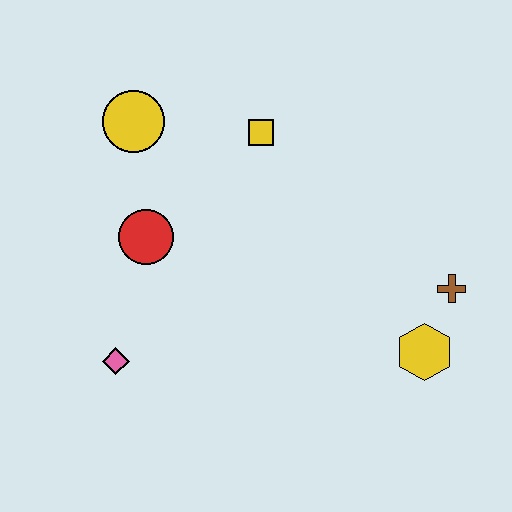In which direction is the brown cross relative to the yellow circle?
The brown cross is to the right of the yellow circle.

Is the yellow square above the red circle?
Yes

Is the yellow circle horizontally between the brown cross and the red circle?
No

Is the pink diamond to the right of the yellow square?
No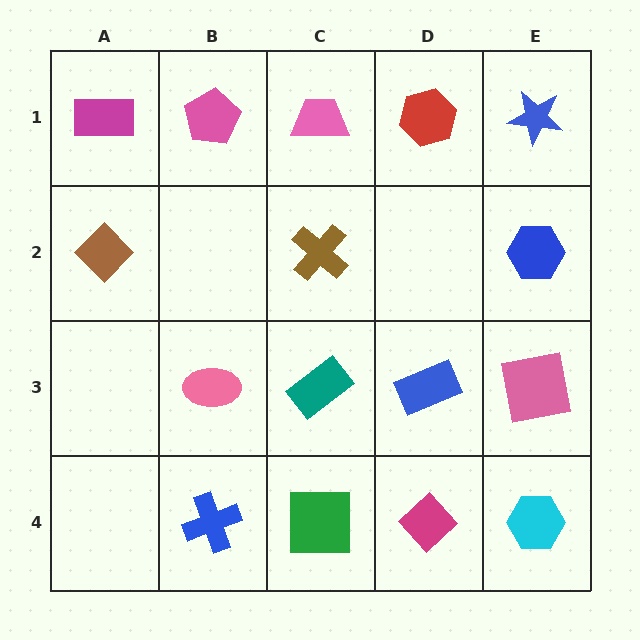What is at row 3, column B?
A pink ellipse.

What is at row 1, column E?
A blue star.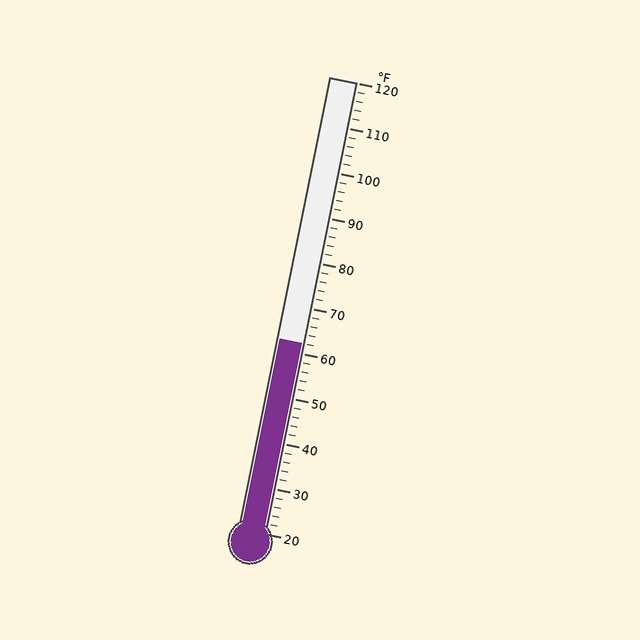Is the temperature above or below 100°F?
The temperature is below 100°F.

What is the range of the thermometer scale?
The thermometer scale ranges from 20°F to 120°F.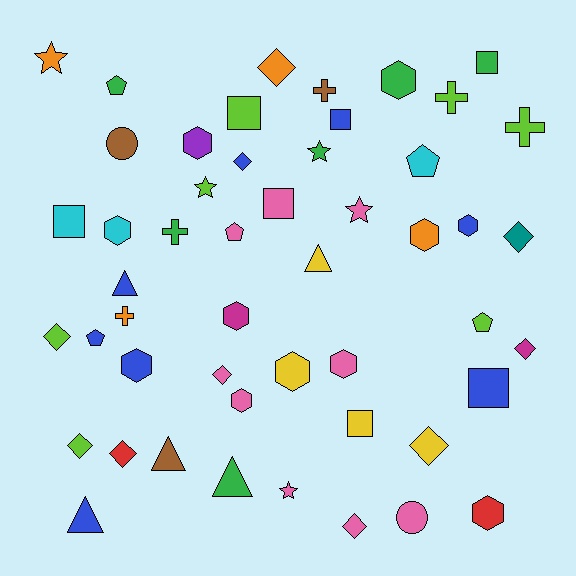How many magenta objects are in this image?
There are 2 magenta objects.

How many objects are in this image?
There are 50 objects.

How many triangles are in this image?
There are 5 triangles.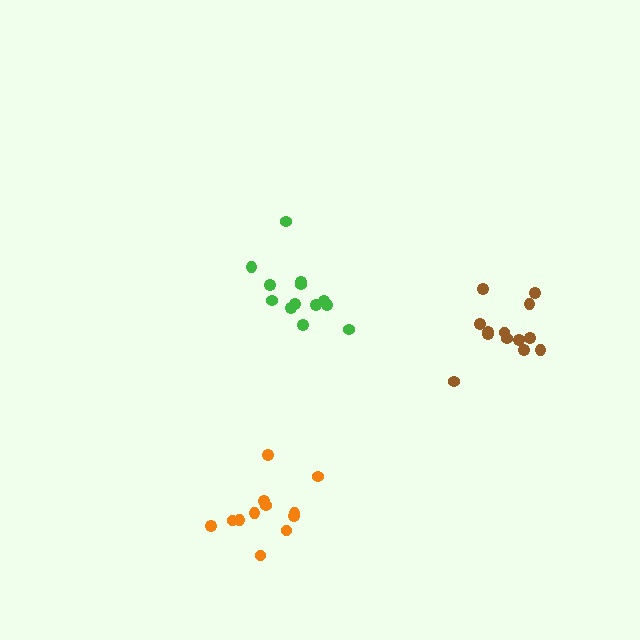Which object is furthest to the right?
The brown cluster is rightmost.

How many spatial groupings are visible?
There are 3 spatial groupings.